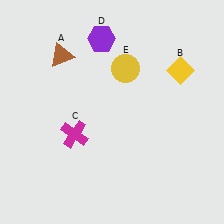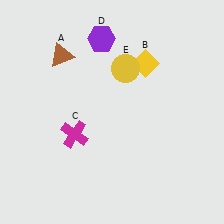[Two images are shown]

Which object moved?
The yellow diamond (B) moved left.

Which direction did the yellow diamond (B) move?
The yellow diamond (B) moved left.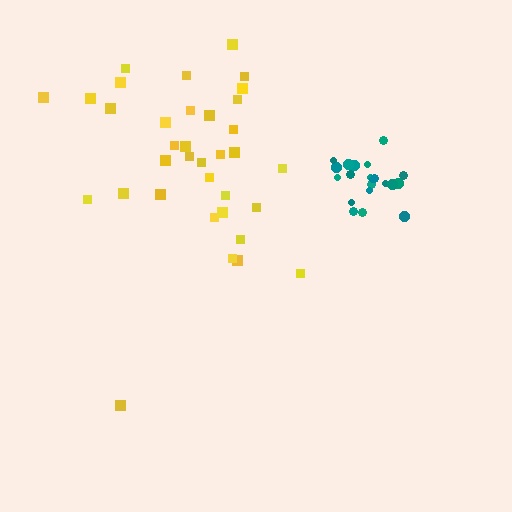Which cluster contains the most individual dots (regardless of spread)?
Yellow (35).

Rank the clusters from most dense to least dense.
teal, yellow.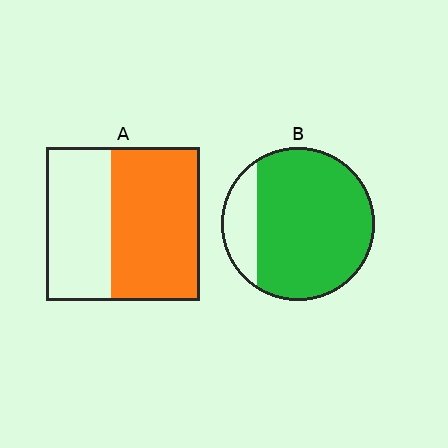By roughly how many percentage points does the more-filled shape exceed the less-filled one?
By roughly 25 percentage points (B over A).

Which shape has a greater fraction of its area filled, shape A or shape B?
Shape B.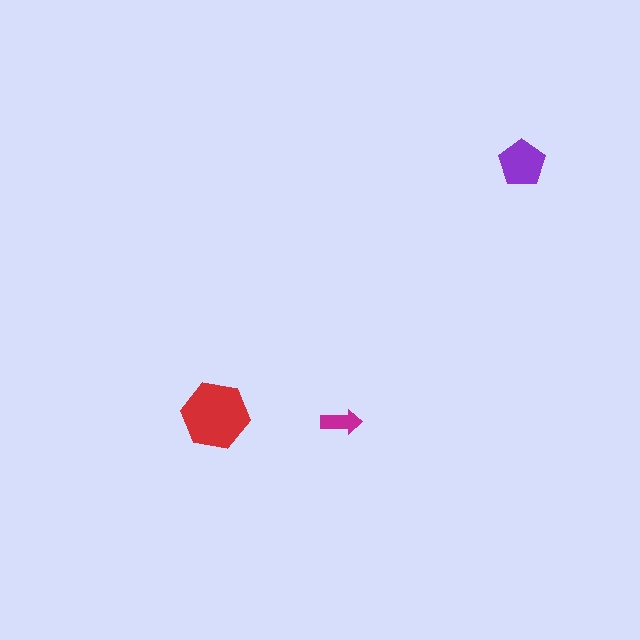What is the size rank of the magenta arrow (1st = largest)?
3rd.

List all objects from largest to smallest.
The red hexagon, the purple pentagon, the magenta arrow.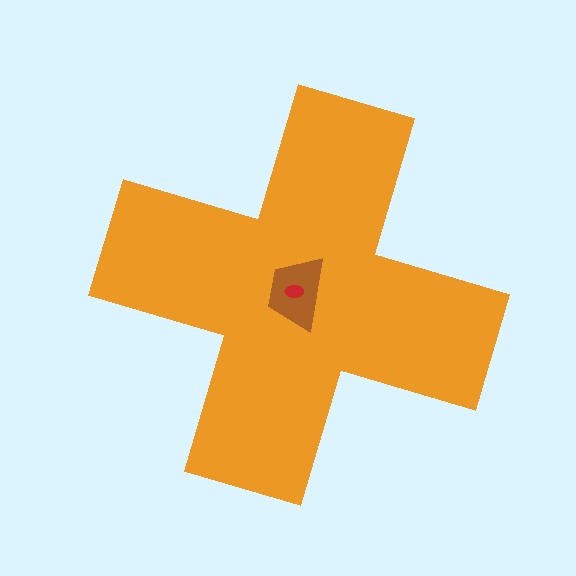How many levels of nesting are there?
3.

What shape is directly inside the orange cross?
The brown trapezoid.